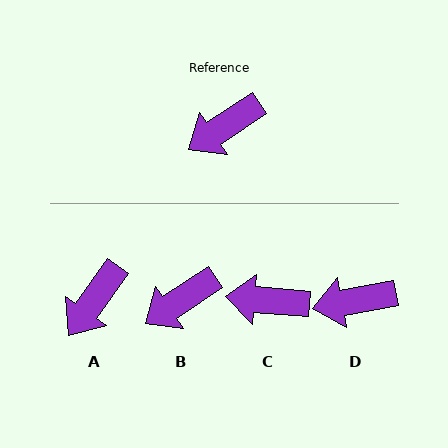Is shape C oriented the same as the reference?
No, it is off by about 38 degrees.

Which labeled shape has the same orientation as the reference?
B.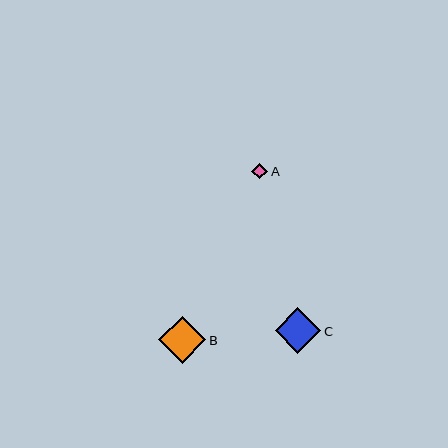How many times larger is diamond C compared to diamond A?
Diamond C is approximately 2.9 times the size of diamond A.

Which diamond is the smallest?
Diamond A is the smallest with a size of approximately 16 pixels.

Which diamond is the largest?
Diamond B is the largest with a size of approximately 47 pixels.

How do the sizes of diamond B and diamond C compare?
Diamond B and diamond C are approximately the same size.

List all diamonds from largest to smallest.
From largest to smallest: B, C, A.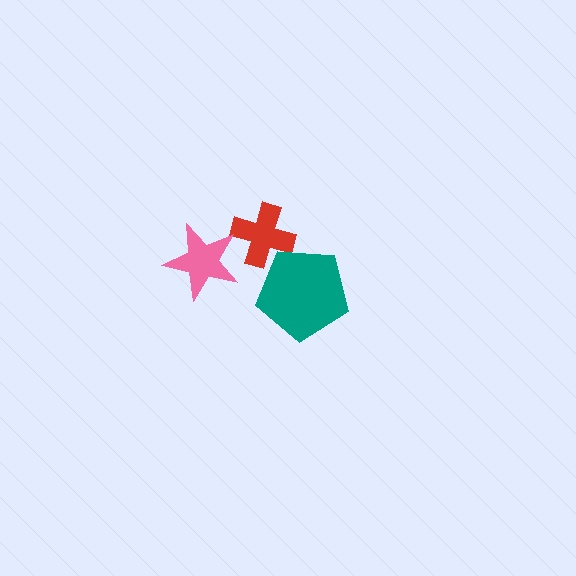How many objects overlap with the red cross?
1 object overlaps with the red cross.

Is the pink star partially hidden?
No, no other shape covers it.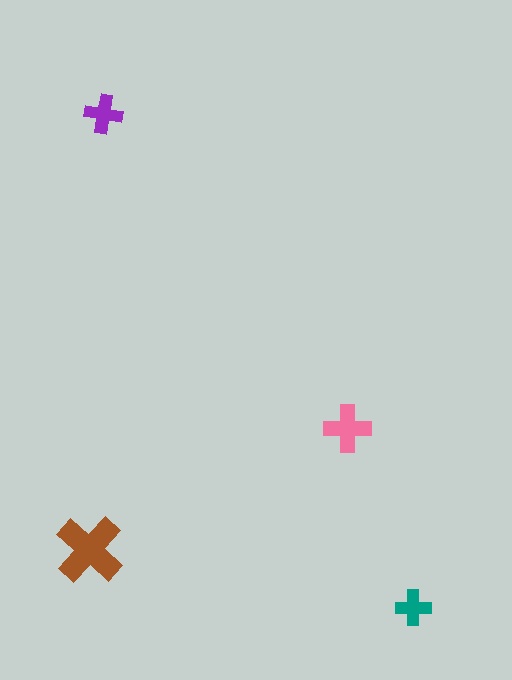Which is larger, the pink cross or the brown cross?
The brown one.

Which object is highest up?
The purple cross is topmost.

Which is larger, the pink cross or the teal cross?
The pink one.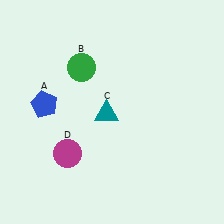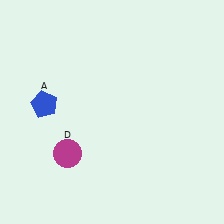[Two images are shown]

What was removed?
The teal triangle (C), the green circle (B) were removed in Image 2.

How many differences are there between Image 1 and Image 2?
There are 2 differences between the two images.